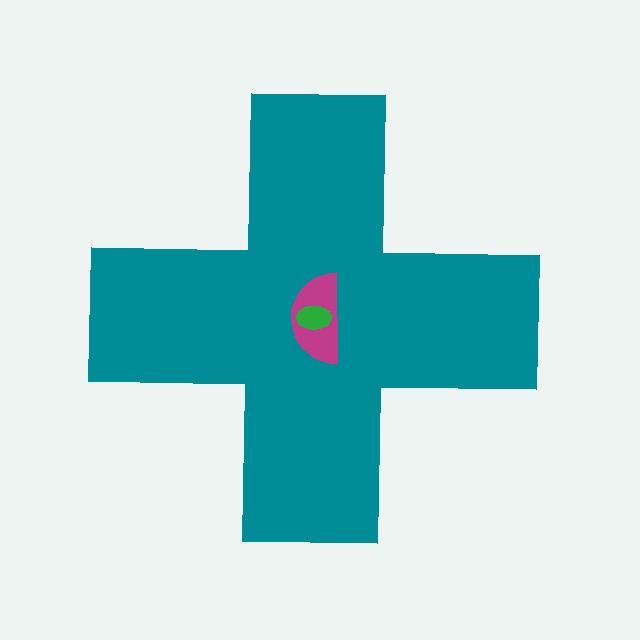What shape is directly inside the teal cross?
The magenta semicircle.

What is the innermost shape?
The green ellipse.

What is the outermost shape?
The teal cross.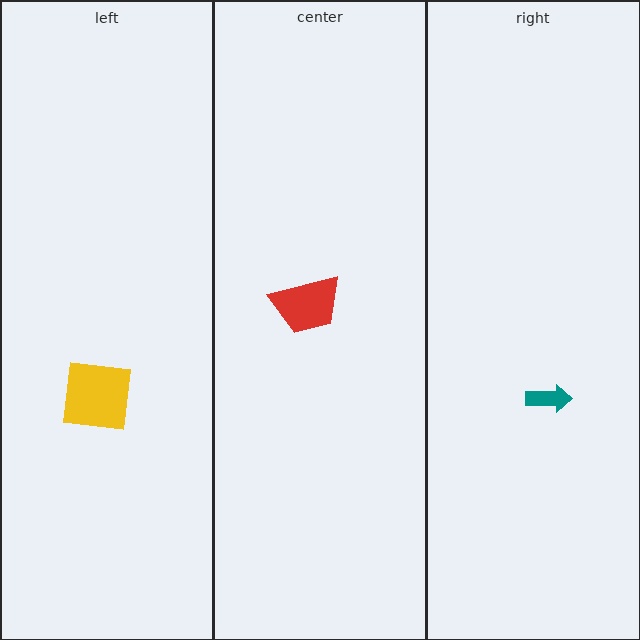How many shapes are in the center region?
1.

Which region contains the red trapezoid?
The center region.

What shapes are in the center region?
The red trapezoid.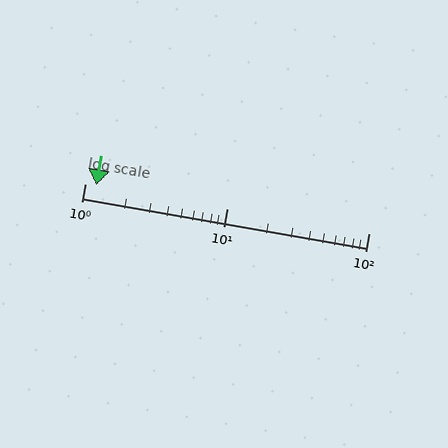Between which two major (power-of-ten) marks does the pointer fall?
The pointer is between 1 and 10.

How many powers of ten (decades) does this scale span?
The scale spans 2 decades, from 1 to 100.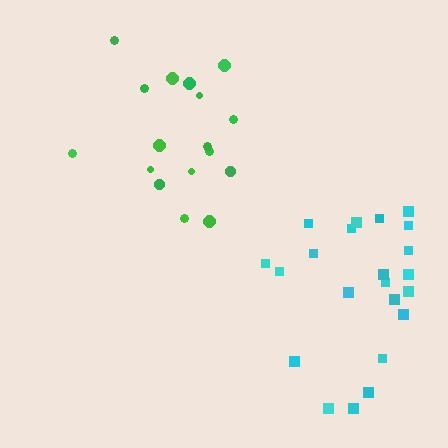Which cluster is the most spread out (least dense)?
Cyan.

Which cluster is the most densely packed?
Green.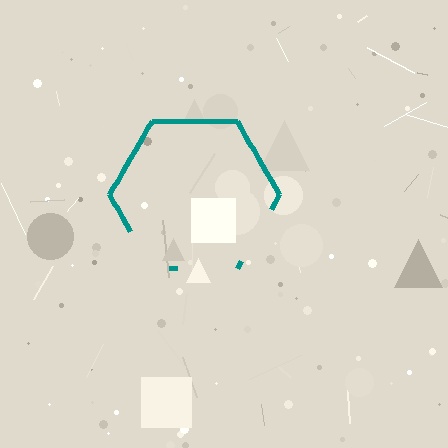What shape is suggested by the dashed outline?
The dashed outline suggests a hexagon.